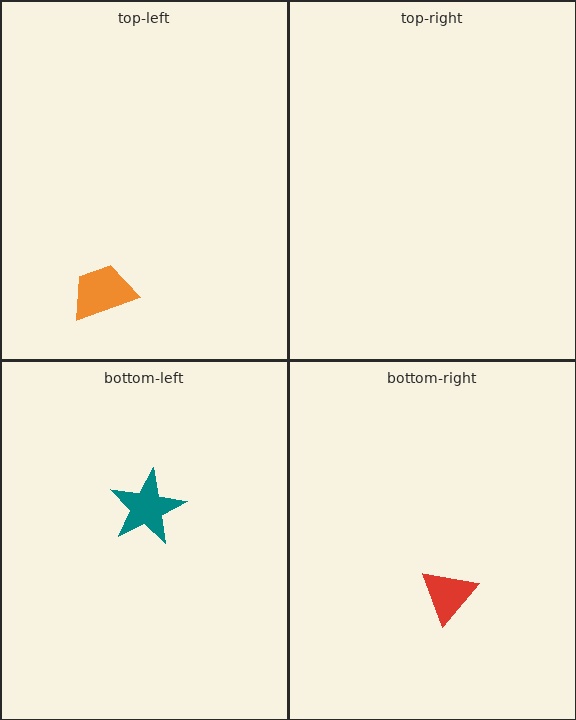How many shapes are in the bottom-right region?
1.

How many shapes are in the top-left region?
1.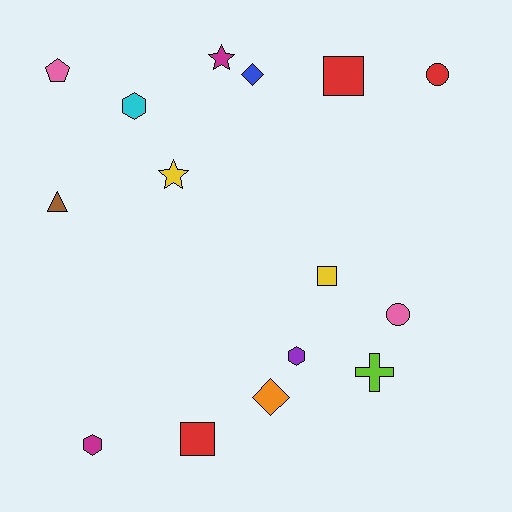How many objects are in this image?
There are 15 objects.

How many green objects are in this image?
There are no green objects.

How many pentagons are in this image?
There is 1 pentagon.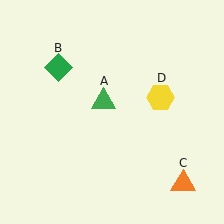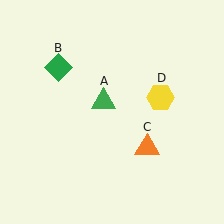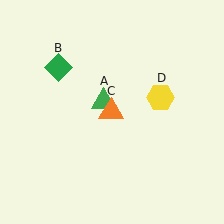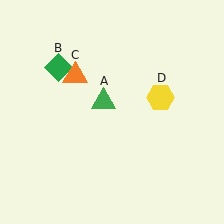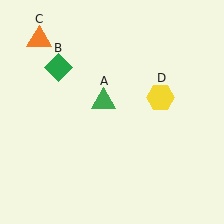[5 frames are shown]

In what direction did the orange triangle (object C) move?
The orange triangle (object C) moved up and to the left.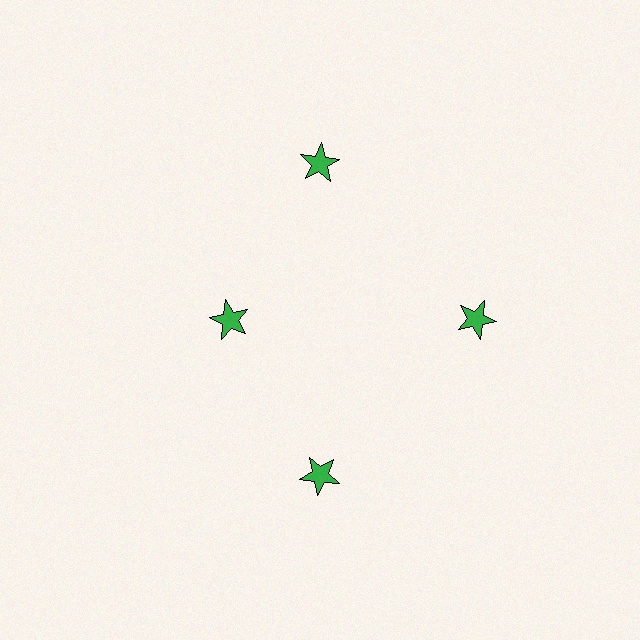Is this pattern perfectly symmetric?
No. The 4 green stars are arranged in a ring, but one element near the 9 o'clock position is pulled inward toward the center, breaking the 4-fold rotational symmetry.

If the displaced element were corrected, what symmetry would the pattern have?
It would have 4-fold rotational symmetry — the pattern would map onto itself every 90 degrees.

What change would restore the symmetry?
The symmetry would be restored by moving it outward, back onto the ring so that all 4 stars sit at equal angles and equal distance from the center.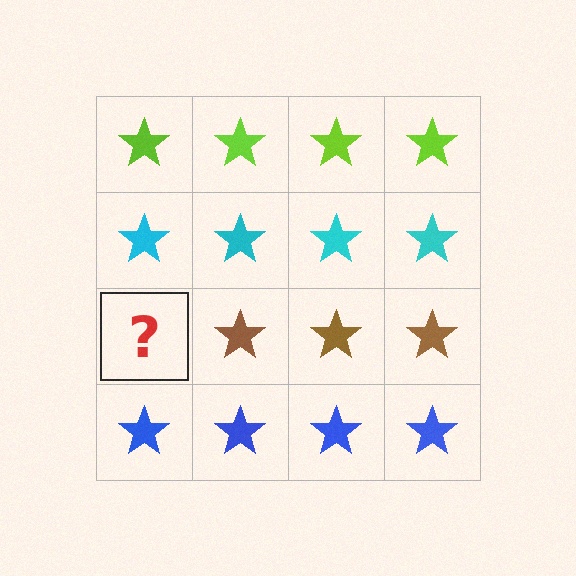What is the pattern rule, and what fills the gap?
The rule is that each row has a consistent color. The gap should be filled with a brown star.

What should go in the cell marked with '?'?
The missing cell should contain a brown star.